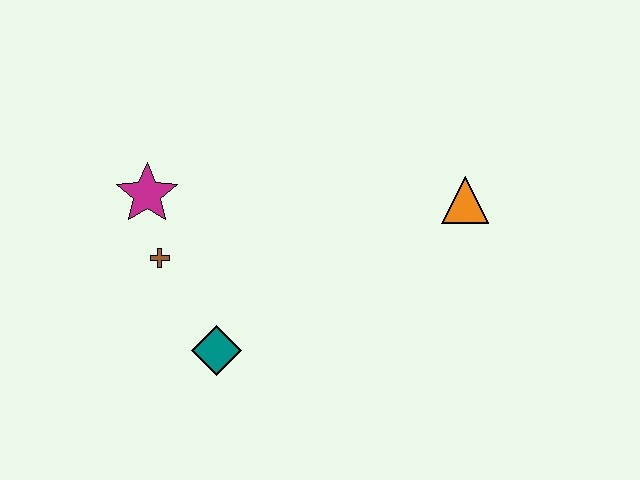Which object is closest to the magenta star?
The brown cross is closest to the magenta star.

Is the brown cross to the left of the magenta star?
No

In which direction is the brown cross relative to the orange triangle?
The brown cross is to the left of the orange triangle.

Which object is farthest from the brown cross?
The orange triangle is farthest from the brown cross.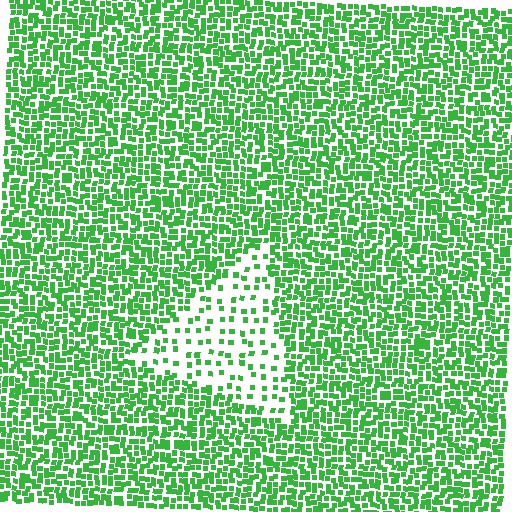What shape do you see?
I see a triangle.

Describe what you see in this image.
The image contains small green elements arranged at two different densities. A triangle-shaped region is visible where the elements are less densely packed than the surrounding area.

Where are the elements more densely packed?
The elements are more densely packed outside the triangle boundary.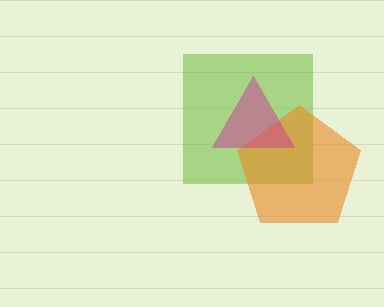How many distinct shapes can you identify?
There are 3 distinct shapes: a lime square, an orange pentagon, a magenta triangle.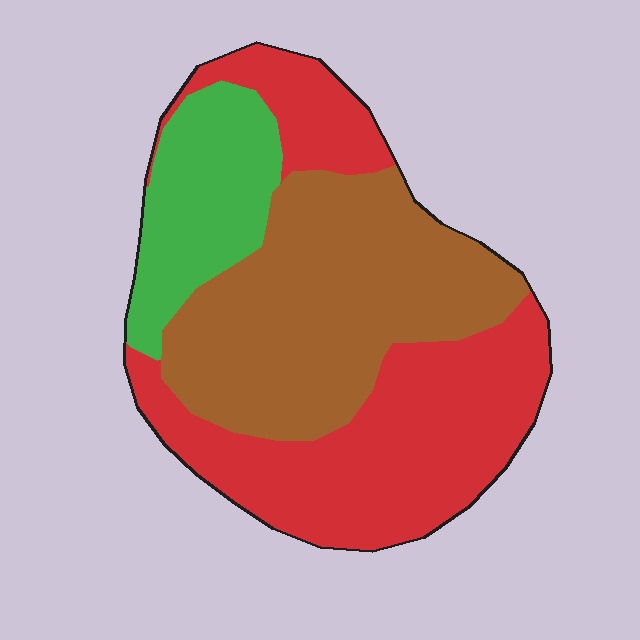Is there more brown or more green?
Brown.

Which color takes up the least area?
Green, at roughly 15%.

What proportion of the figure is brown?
Brown takes up about two fifths (2/5) of the figure.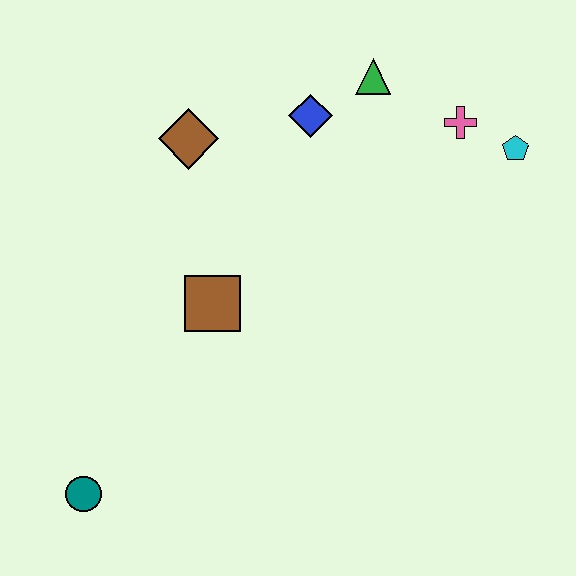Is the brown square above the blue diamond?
No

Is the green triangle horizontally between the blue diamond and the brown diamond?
No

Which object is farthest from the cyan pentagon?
The teal circle is farthest from the cyan pentagon.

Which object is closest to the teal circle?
The brown square is closest to the teal circle.